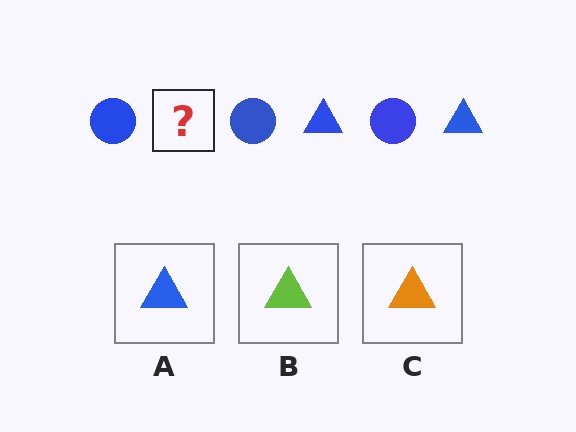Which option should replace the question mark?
Option A.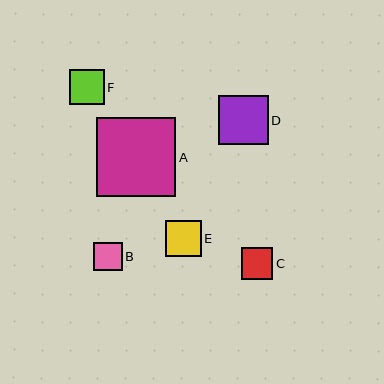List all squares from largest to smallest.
From largest to smallest: A, D, E, F, C, B.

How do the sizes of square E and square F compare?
Square E and square F are approximately the same size.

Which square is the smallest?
Square B is the smallest with a size of approximately 29 pixels.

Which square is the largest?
Square A is the largest with a size of approximately 79 pixels.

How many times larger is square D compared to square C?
Square D is approximately 1.6 times the size of square C.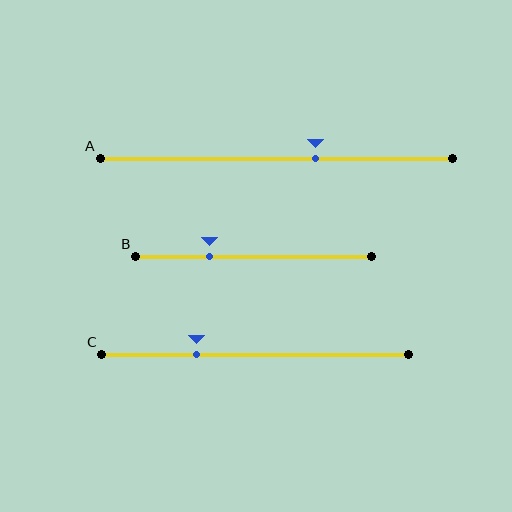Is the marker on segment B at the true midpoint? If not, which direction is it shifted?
No, the marker on segment B is shifted to the left by about 18% of the segment length.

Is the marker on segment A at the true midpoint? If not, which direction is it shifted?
No, the marker on segment A is shifted to the right by about 11% of the segment length.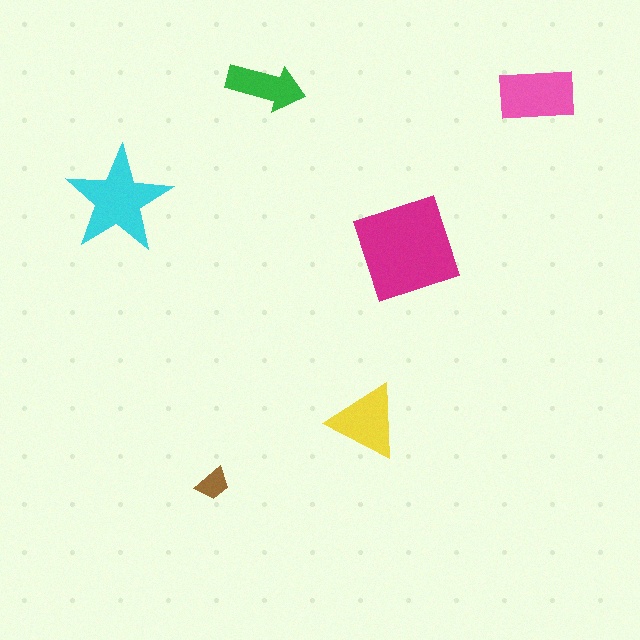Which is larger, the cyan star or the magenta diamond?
The magenta diamond.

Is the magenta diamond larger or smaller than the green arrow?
Larger.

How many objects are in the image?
There are 6 objects in the image.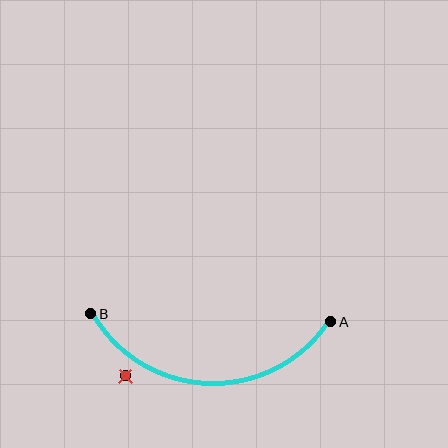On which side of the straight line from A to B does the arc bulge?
The arc bulges below the straight line connecting A and B.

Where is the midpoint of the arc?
The arc midpoint is the point on the curve farthest from the straight line joining A and B. It sits below that line.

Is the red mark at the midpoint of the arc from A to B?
No — the red mark does not lie on the arc at all. It sits slightly outside the curve.